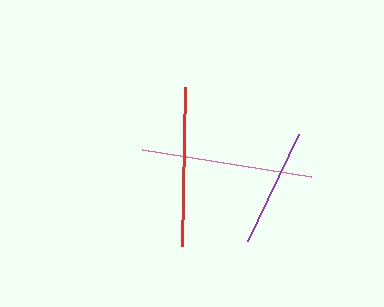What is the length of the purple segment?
The purple segment is approximately 119 pixels long.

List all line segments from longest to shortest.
From longest to shortest: pink, red, purple.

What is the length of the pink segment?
The pink segment is approximately 171 pixels long.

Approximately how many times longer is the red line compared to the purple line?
The red line is approximately 1.3 times the length of the purple line.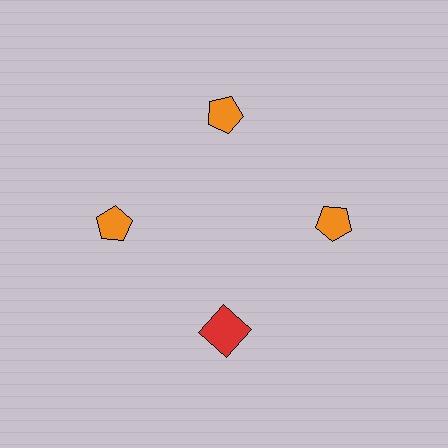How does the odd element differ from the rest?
It differs in both color (red instead of orange) and shape (square instead of pentagon).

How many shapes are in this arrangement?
There are 4 shapes arranged in a ring pattern.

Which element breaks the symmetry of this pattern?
The red square at roughly the 6 o'clock position breaks the symmetry. All other shapes are orange pentagons.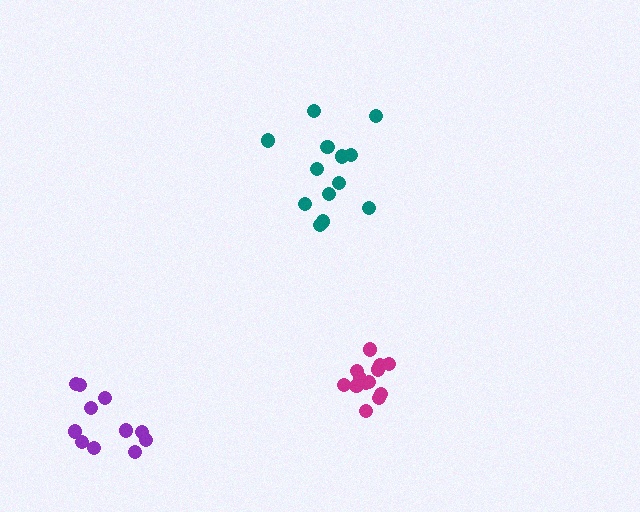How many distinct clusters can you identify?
There are 3 distinct clusters.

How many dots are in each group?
Group 1: 11 dots, Group 2: 13 dots, Group 3: 13 dots (37 total).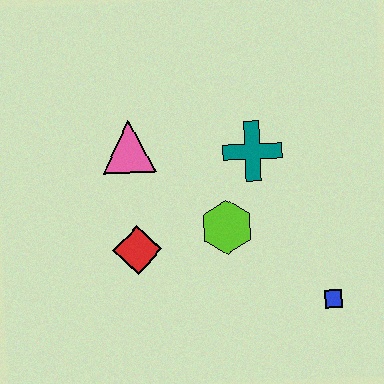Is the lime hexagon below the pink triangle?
Yes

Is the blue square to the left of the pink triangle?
No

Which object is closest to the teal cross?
The lime hexagon is closest to the teal cross.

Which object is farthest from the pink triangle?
The blue square is farthest from the pink triangle.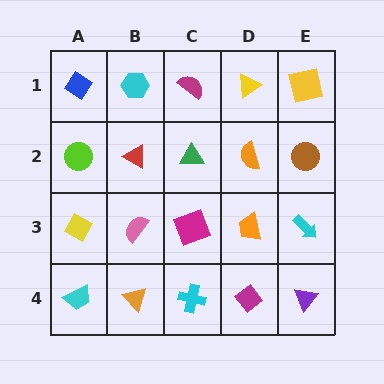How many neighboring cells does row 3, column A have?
3.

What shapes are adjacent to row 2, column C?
A magenta semicircle (row 1, column C), a magenta square (row 3, column C), a red triangle (row 2, column B), an orange semicircle (row 2, column D).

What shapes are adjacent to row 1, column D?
An orange semicircle (row 2, column D), a magenta semicircle (row 1, column C), a yellow square (row 1, column E).